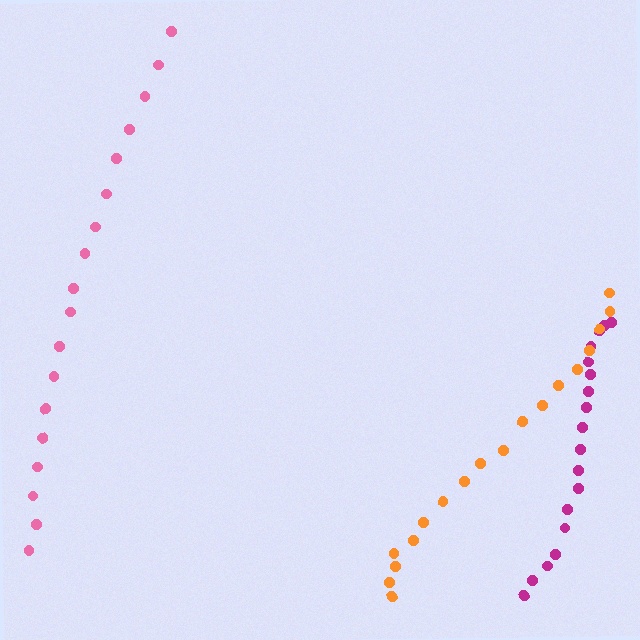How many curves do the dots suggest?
There are 3 distinct paths.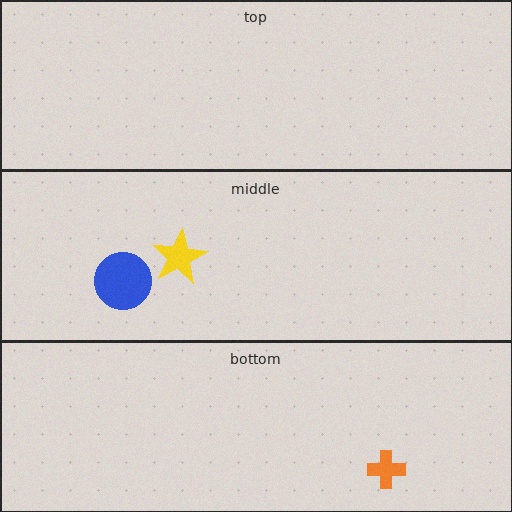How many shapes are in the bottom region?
1.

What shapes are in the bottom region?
The orange cross.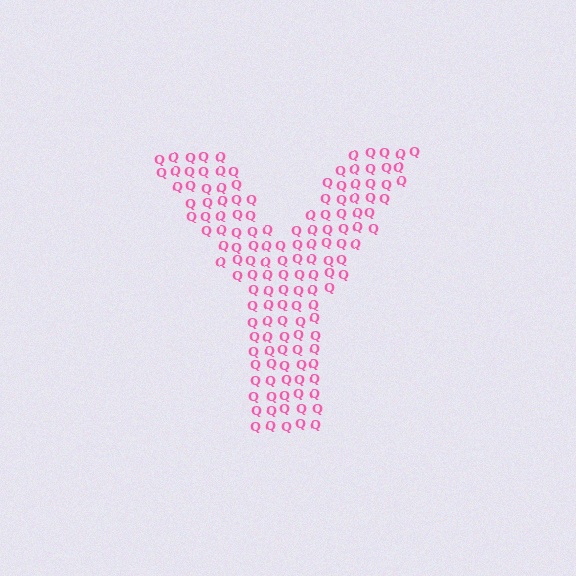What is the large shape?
The large shape is the letter Y.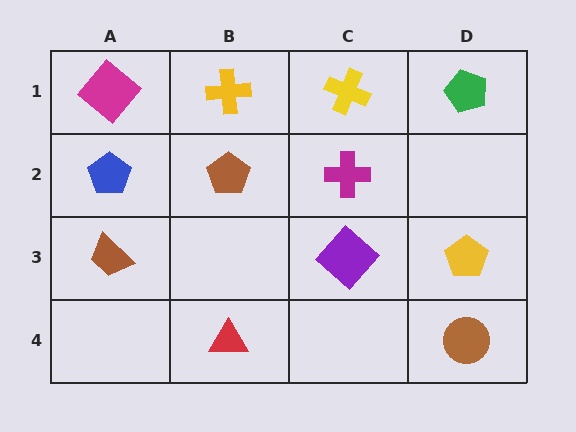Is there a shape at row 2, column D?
No, that cell is empty.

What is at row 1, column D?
A green pentagon.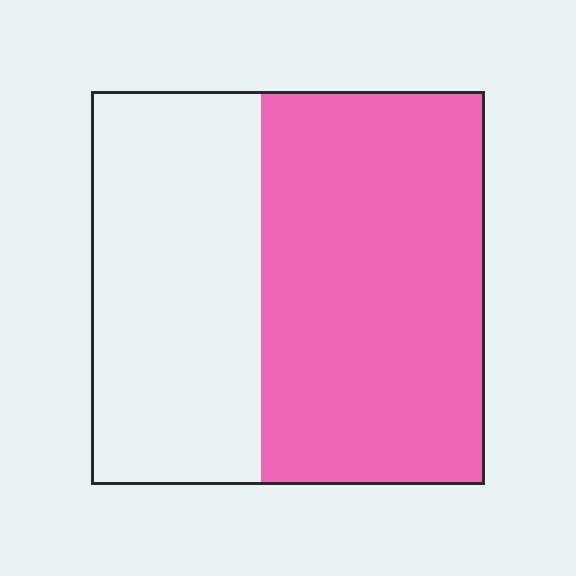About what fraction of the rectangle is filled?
About three fifths (3/5).